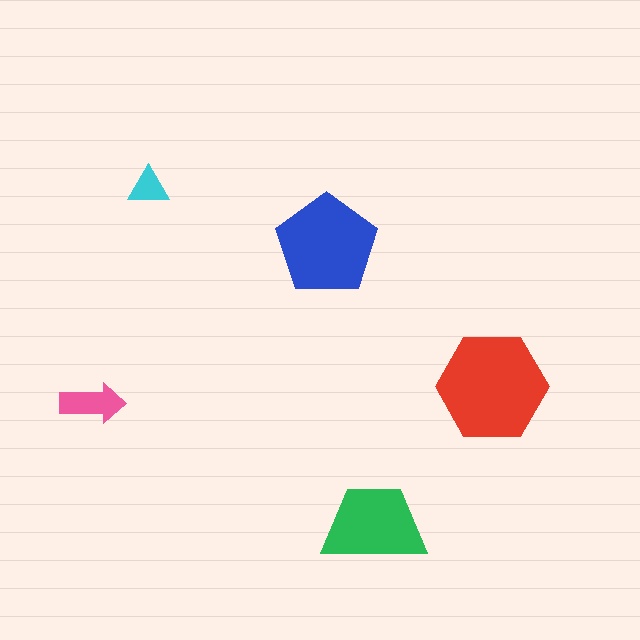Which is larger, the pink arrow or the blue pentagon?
The blue pentagon.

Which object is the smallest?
The cyan triangle.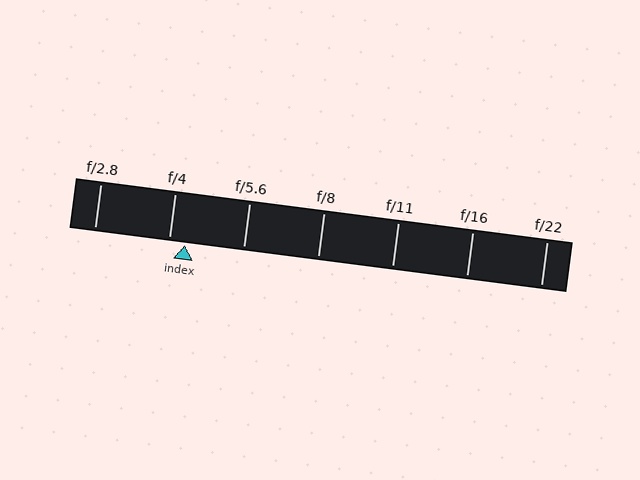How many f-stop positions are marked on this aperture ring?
There are 7 f-stop positions marked.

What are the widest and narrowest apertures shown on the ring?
The widest aperture shown is f/2.8 and the narrowest is f/22.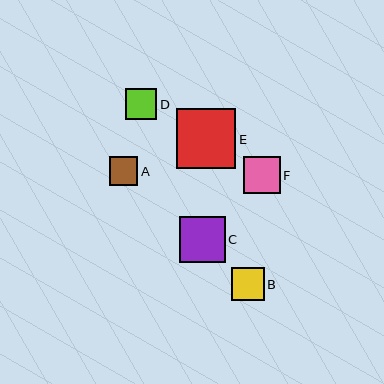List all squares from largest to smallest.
From largest to smallest: E, C, F, B, D, A.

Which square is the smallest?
Square A is the smallest with a size of approximately 28 pixels.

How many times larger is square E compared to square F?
Square E is approximately 1.6 times the size of square F.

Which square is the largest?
Square E is the largest with a size of approximately 59 pixels.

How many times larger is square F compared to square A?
Square F is approximately 1.3 times the size of square A.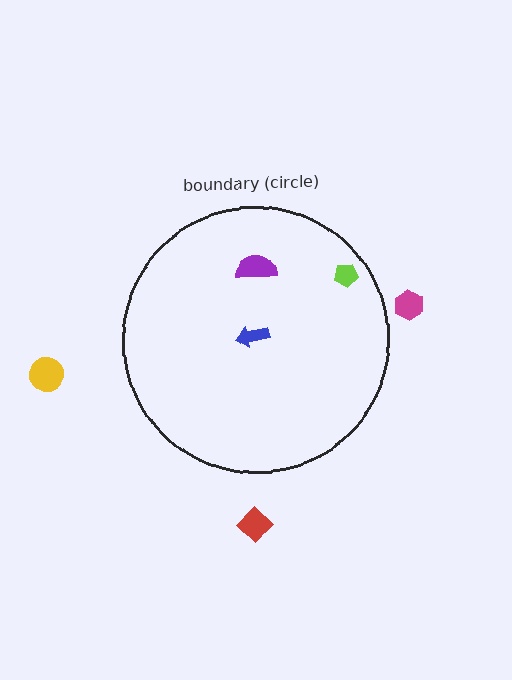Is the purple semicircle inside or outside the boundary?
Inside.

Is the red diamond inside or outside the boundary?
Outside.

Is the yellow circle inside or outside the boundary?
Outside.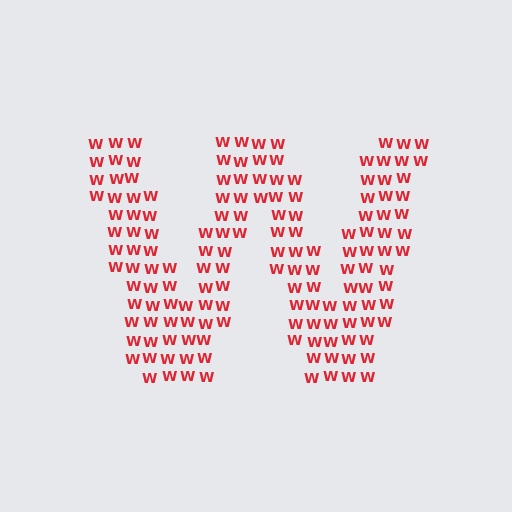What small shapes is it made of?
It is made of small letter W's.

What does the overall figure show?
The overall figure shows the letter W.